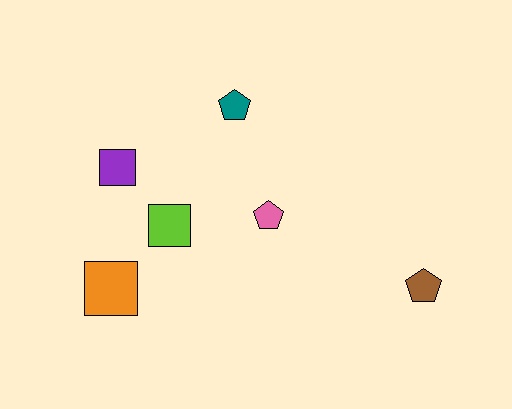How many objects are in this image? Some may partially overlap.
There are 6 objects.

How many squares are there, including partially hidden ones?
There are 3 squares.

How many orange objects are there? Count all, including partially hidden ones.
There is 1 orange object.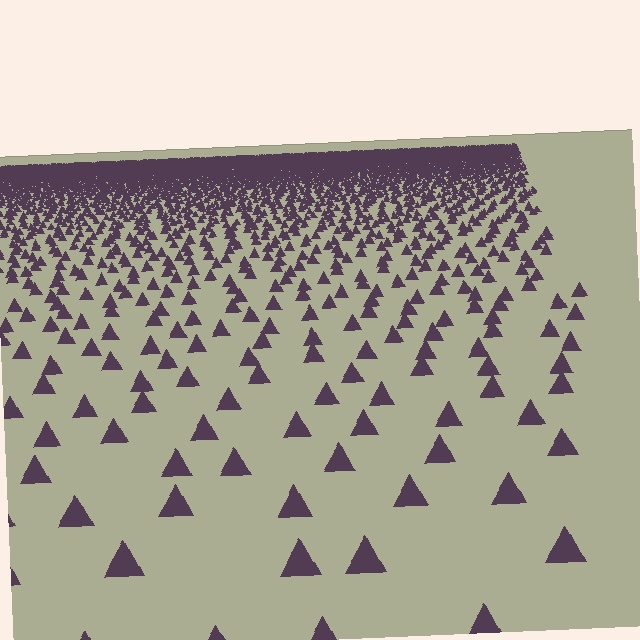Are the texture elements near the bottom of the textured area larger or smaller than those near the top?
Larger. Near the bottom, elements are closer to the viewer and appear at a bigger on-screen size.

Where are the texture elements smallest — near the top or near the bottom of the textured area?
Near the top.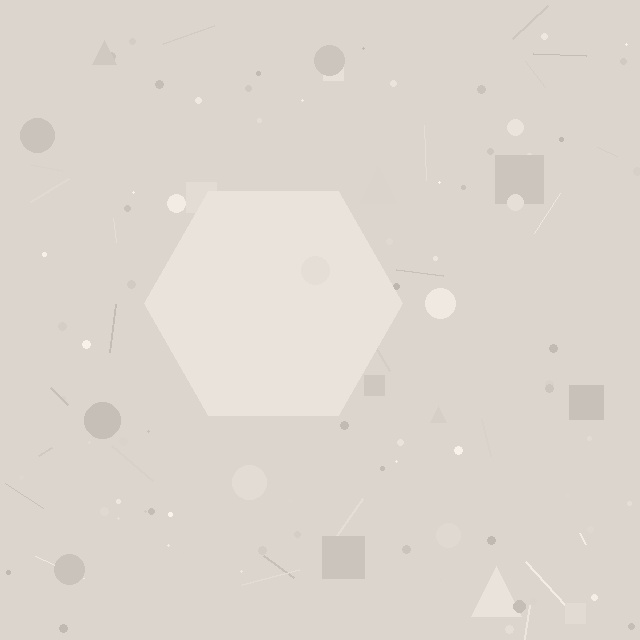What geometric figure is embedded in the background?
A hexagon is embedded in the background.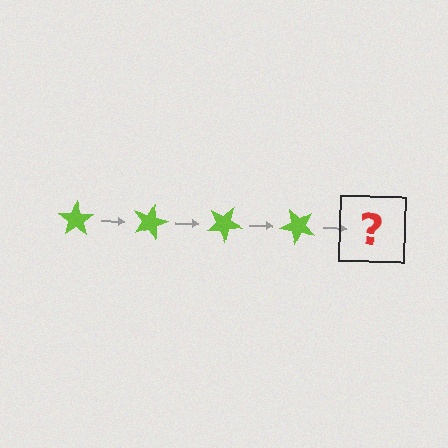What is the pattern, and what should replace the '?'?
The pattern is that the star rotates 15 degrees each step. The '?' should be a lime star rotated 60 degrees.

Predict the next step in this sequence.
The next step is a lime star rotated 60 degrees.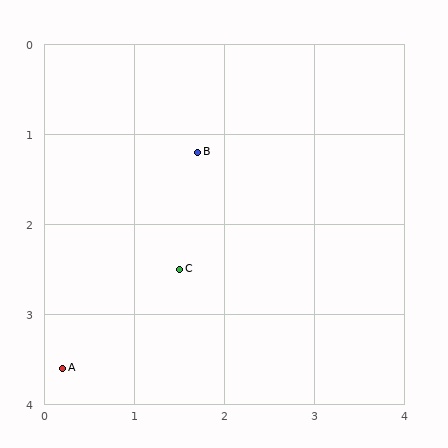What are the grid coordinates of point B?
Point B is at approximately (1.7, 1.2).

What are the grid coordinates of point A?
Point A is at approximately (0.2, 3.6).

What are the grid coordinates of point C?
Point C is at approximately (1.5, 2.5).